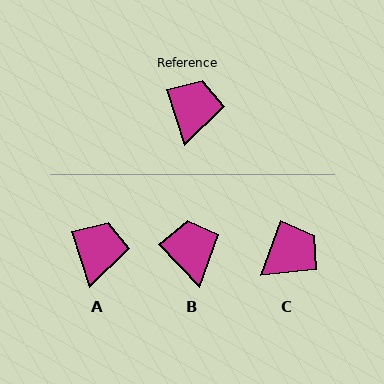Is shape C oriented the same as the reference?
No, it is off by about 38 degrees.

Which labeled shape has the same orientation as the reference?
A.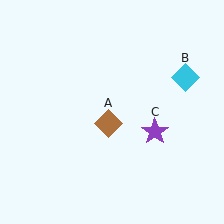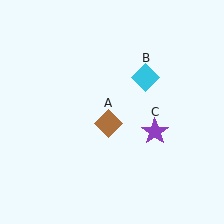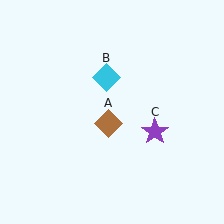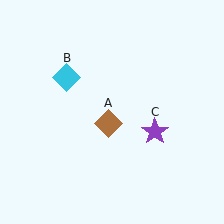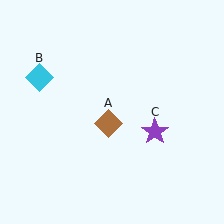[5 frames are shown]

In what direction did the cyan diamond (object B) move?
The cyan diamond (object B) moved left.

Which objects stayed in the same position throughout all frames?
Brown diamond (object A) and purple star (object C) remained stationary.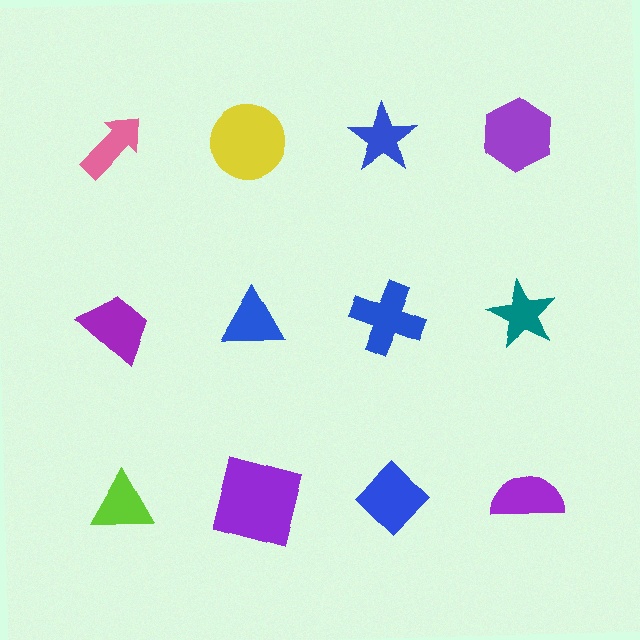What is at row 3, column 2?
A purple square.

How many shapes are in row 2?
4 shapes.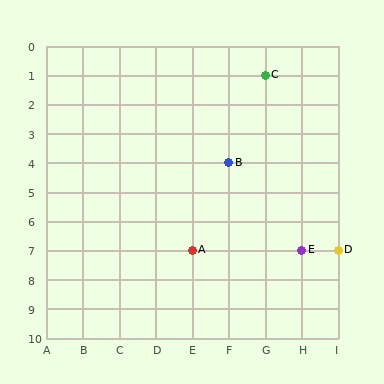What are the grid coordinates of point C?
Point C is at grid coordinates (G, 1).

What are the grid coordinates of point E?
Point E is at grid coordinates (H, 7).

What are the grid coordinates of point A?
Point A is at grid coordinates (E, 7).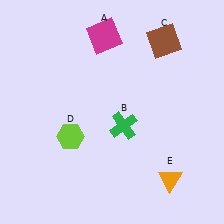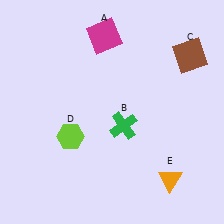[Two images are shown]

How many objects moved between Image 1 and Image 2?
1 object moved between the two images.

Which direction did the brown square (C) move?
The brown square (C) moved right.